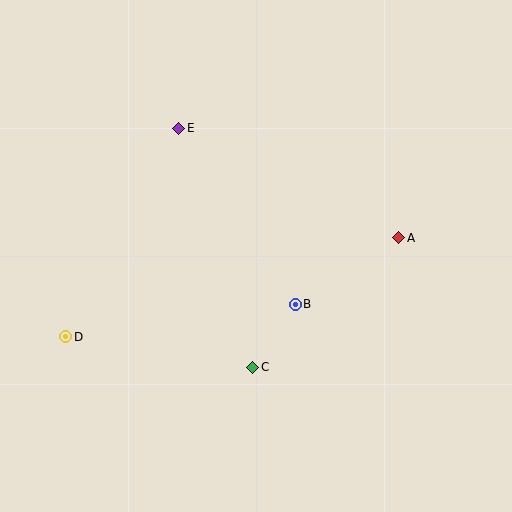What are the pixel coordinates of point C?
Point C is at (253, 367).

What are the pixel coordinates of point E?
Point E is at (179, 128).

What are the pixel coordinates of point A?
Point A is at (399, 238).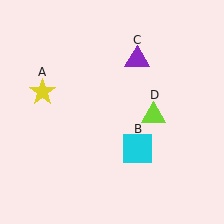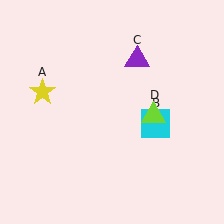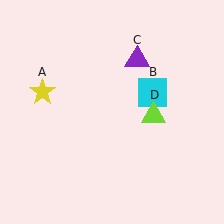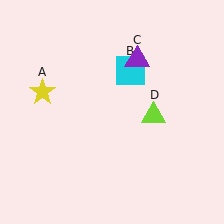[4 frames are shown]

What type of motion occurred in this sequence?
The cyan square (object B) rotated counterclockwise around the center of the scene.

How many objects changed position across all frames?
1 object changed position: cyan square (object B).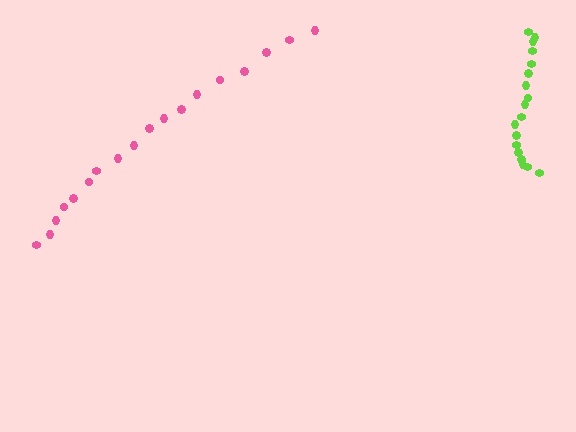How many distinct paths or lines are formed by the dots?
There are 2 distinct paths.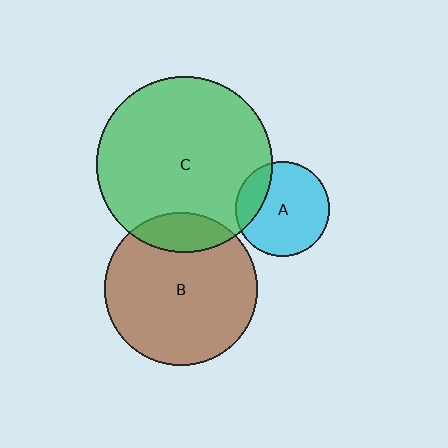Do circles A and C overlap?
Yes.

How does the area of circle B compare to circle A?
Approximately 2.6 times.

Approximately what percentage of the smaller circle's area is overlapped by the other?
Approximately 20%.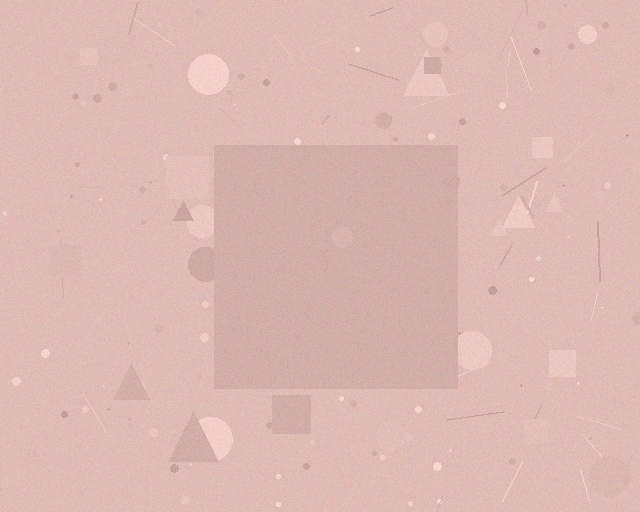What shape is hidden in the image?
A square is hidden in the image.